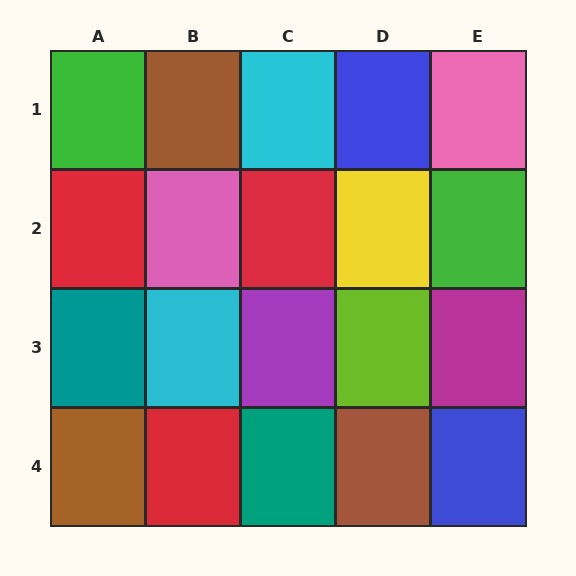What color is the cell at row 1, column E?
Pink.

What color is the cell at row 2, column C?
Red.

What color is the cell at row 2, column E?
Green.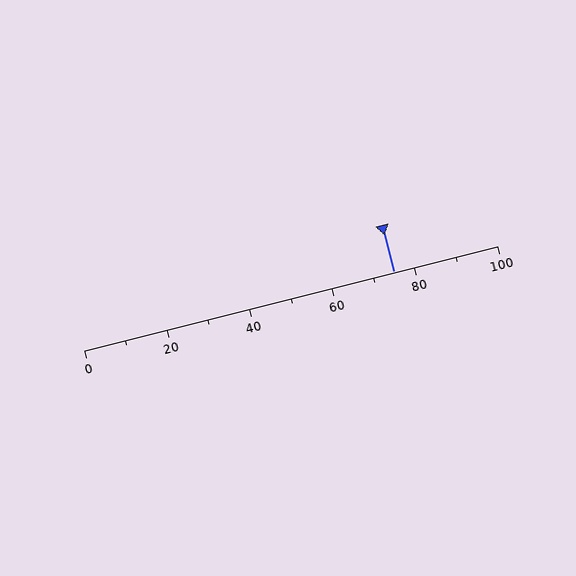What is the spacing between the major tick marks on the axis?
The major ticks are spaced 20 apart.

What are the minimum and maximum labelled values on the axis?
The axis runs from 0 to 100.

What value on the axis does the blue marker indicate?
The marker indicates approximately 75.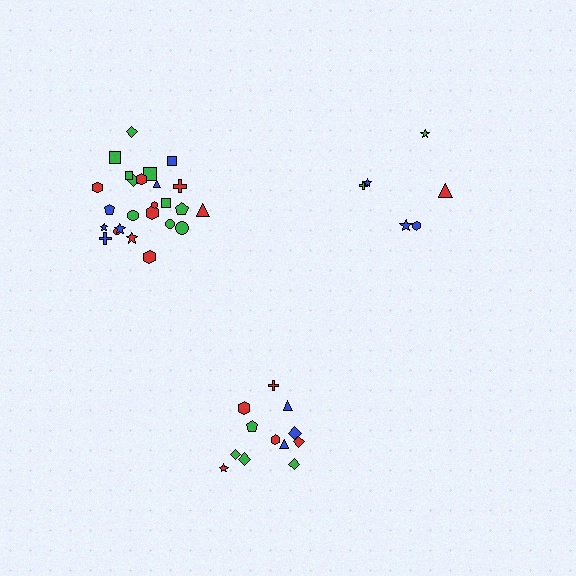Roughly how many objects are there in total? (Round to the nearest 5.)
Roughly 45 objects in total.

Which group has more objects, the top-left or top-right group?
The top-left group.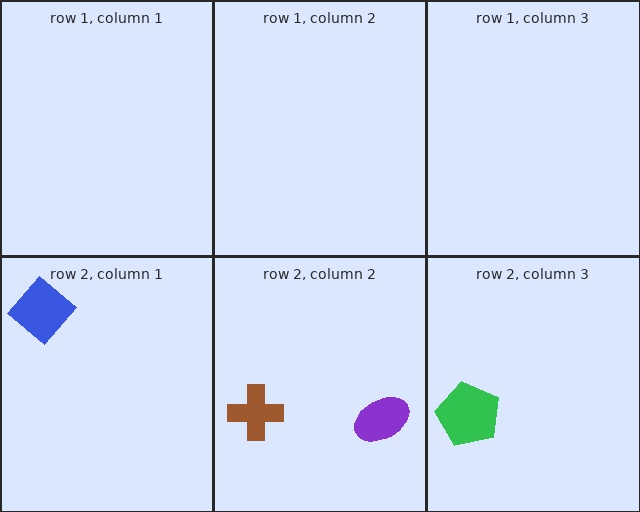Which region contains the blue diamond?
The row 2, column 1 region.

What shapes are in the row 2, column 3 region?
The green pentagon.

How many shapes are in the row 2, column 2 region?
2.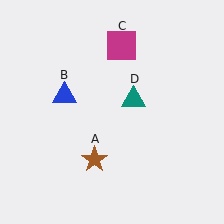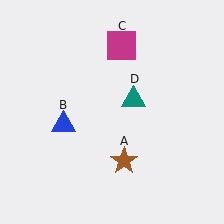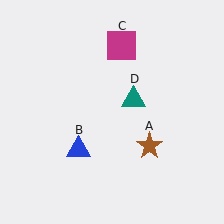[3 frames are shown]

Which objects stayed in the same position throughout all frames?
Magenta square (object C) and teal triangle (object D) remained stationary.